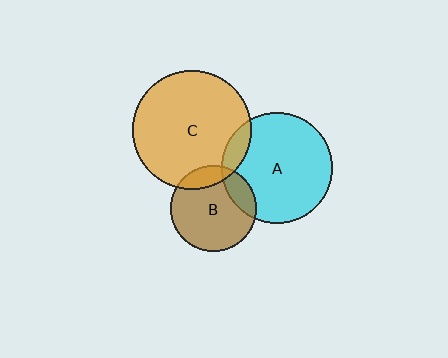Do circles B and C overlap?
Yes.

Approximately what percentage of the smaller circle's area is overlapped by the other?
Approximately 15%.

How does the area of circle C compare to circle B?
Approximately 1.9 times.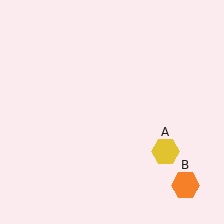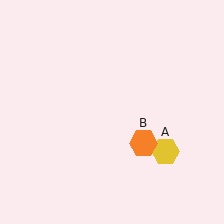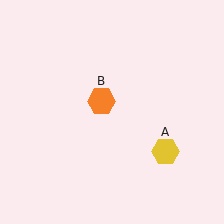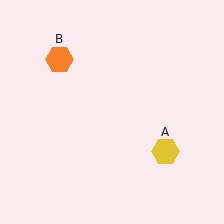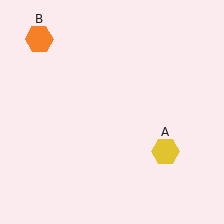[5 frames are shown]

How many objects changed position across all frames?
1 object changed position: orange hexagon (object B).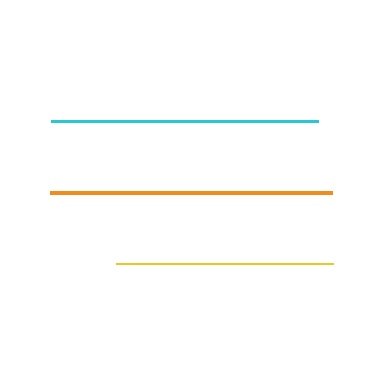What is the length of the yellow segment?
The yellow segment is approximately 217 pixels long.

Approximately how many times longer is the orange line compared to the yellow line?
The orange line is approximately 1.3 times the length of the yellow line.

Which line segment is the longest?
The orange line is the longest at approximately 283 pixels.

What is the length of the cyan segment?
The cyan segment is approximately 267 pixels long.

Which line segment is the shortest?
The yellow line is the shortest at approximately 217 pixels.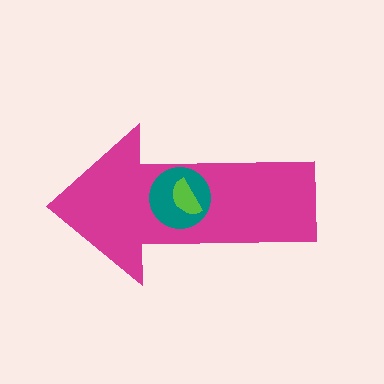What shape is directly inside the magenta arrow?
The teal circle.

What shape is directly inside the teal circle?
The lime semicircle.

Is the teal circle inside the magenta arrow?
Yes.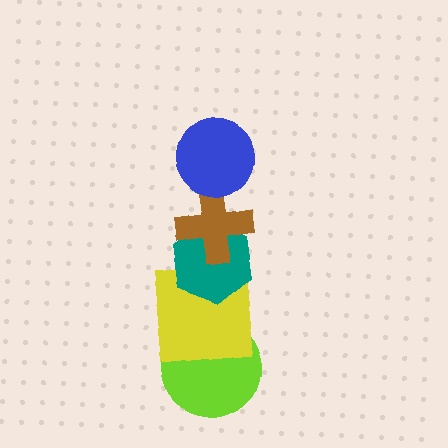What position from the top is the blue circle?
The blue circle is 1st from the top.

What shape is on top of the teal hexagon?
The brown cross is on top of the teal hexagon.